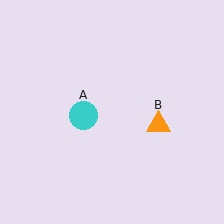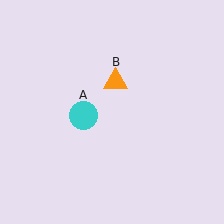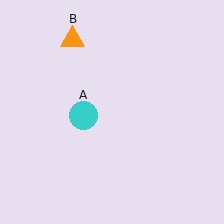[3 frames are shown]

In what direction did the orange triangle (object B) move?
The orange triangle (object B) moved up and to the left.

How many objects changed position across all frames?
1 object changed position: orange triangle (object B).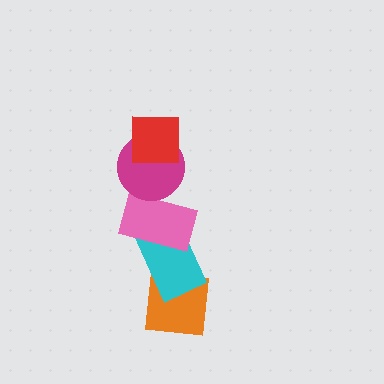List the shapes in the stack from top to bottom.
From top to bottom: the red square, the magenta circle, the pink rectangle, the cyan rectangle, the orange square.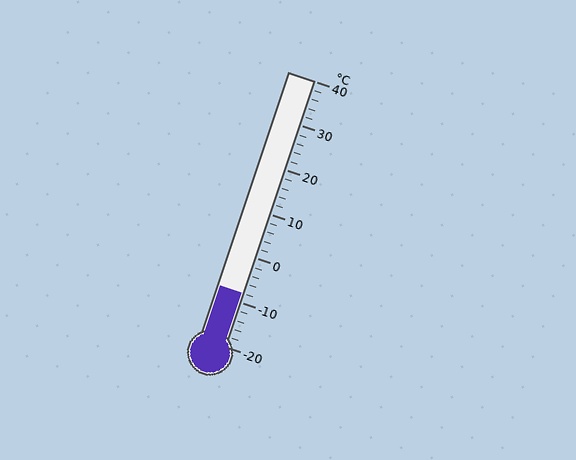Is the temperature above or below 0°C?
The temperature is below 0°C.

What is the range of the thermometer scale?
The thermometer scale ranges from -20°C to 40°C.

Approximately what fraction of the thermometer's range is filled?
The thermometer is filled to approximately 20% of its range.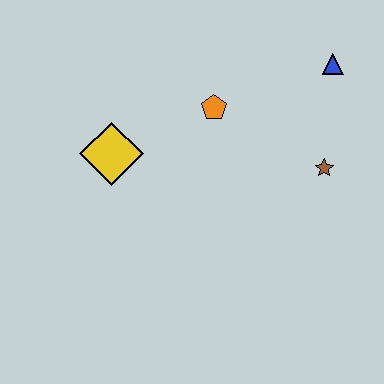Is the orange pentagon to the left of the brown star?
Yes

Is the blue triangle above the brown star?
Yes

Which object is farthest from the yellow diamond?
The blue triangle is farthest from the yellow diamond.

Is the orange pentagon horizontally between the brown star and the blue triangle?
No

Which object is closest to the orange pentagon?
The yellow diamond is closest to the orange pentagon.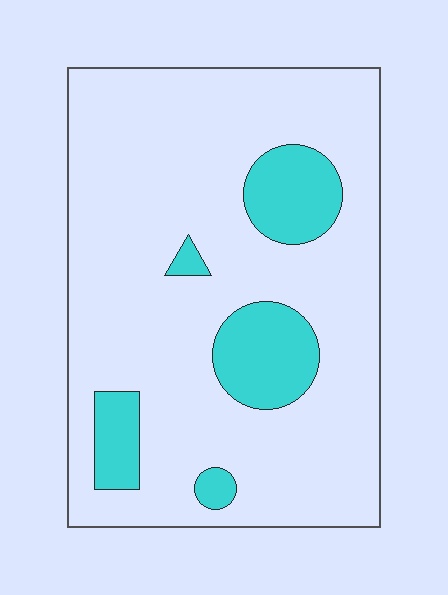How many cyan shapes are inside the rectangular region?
5.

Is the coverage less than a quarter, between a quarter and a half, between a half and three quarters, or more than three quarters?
Less than a quarter.